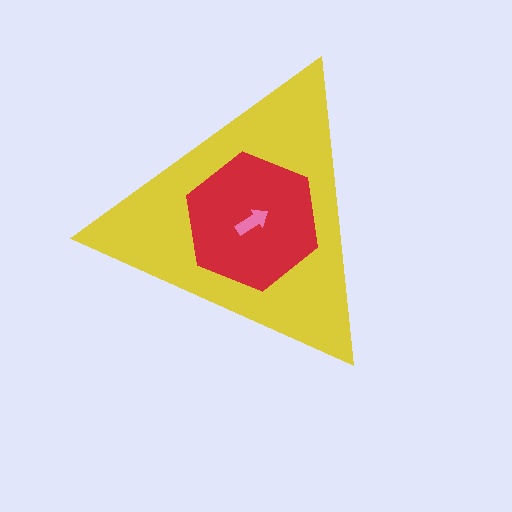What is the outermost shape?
The yellow triangle.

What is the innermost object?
The pink arrow.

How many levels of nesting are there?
3.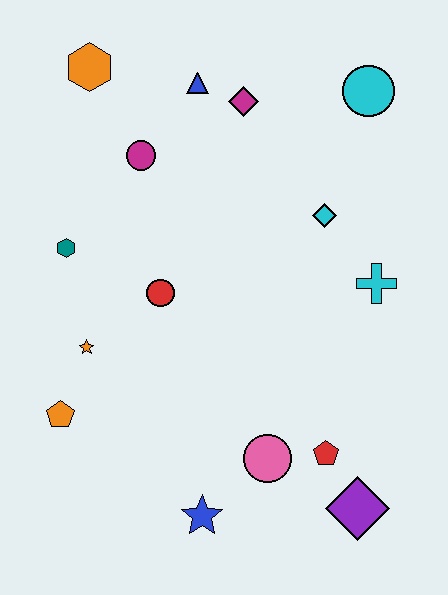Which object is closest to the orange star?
The orange pentagon is closest to the orange star.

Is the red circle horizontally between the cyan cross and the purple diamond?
No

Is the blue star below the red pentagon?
Yes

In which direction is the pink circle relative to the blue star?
The pink circle is to the right of the blue star.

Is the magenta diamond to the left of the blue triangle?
No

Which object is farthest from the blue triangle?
The purple diamond is farthest from the blue triangle.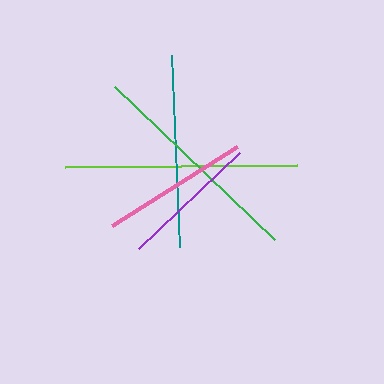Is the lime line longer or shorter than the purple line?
The lime line is longer than the purple line.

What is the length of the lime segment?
The lime segment is approximately 232 pixels long.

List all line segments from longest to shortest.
From longest to shortest: lime, green, teal, pink, purple.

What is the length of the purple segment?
The purple segment is approximately 140 pixels long.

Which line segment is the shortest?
The purple line is the shortest at approximately 140 pixels.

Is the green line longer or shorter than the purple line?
The green line is longer than the purple line.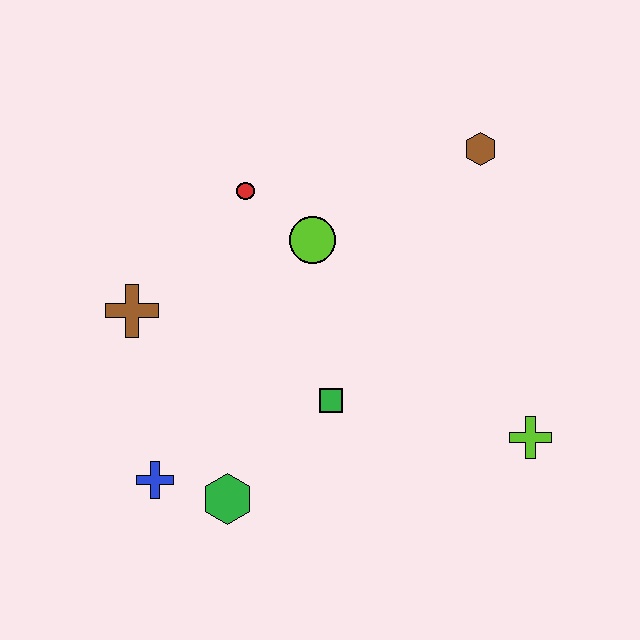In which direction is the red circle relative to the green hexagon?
The red circle is above the green hexagon.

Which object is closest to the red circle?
The lime circle is closest to the red circle.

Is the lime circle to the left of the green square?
Yes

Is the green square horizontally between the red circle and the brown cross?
No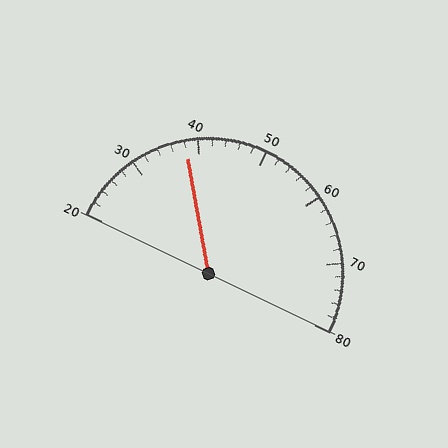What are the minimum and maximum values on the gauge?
The gauge ranges from 20 to 80.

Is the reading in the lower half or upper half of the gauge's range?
The reading is in the lower half of the range (20 to 80).